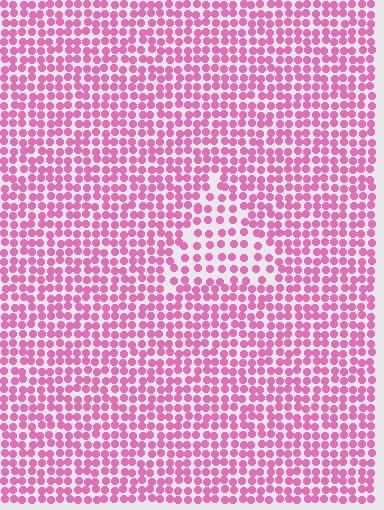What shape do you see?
I see a triangle.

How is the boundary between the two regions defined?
The boundary is defined by a change in element density (approximately 1.7x ratio). All elements are the same color, size, and shape.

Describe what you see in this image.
The image contains small pink elements arranged at two different densities. A triangle-shaped region is visible where the elements are less densely packed than the surrounding area.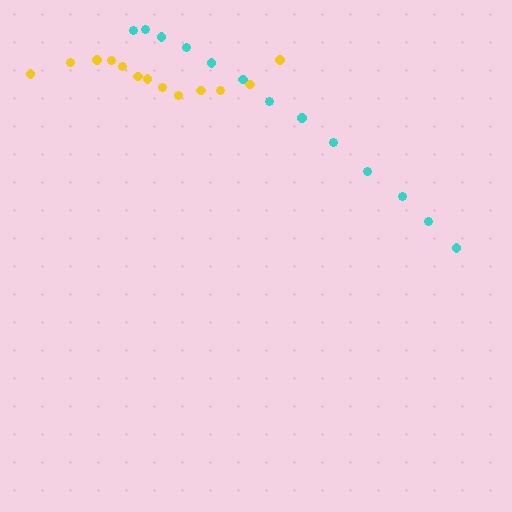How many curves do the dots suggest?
There are 2 distinct paths.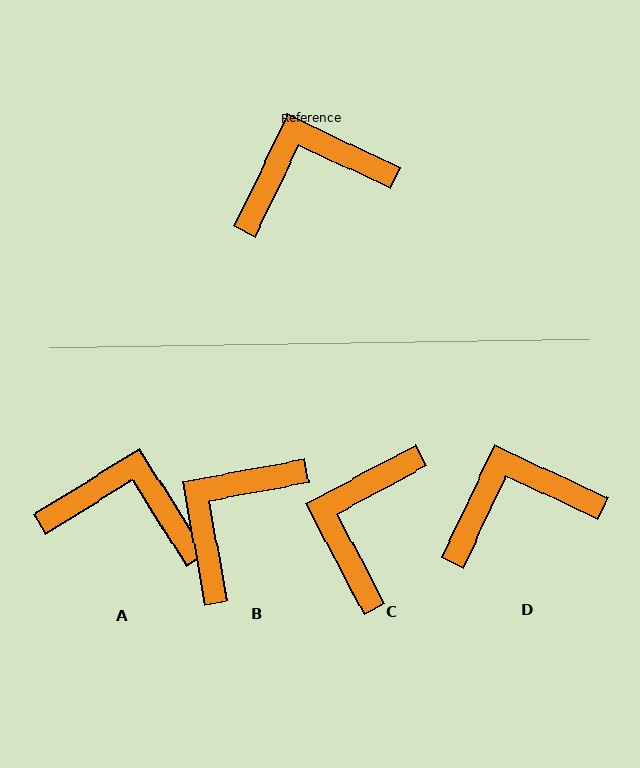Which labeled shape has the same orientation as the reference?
D.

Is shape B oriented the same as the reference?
No, it is off by about 36 degrees.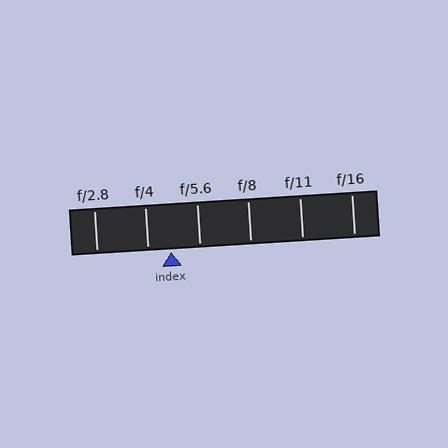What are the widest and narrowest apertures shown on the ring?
The widest aperture shown is f/2.8 and the narrowest is f/16.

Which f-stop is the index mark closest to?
The index mark is closest to f/4.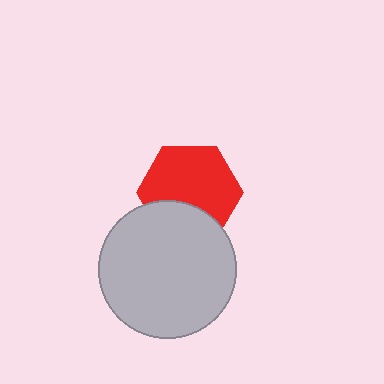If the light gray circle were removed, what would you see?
You would see the complete red hexagon.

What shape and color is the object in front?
The object in front is a light gray circle.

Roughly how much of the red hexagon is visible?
Most of it is visible (roughly 70%).